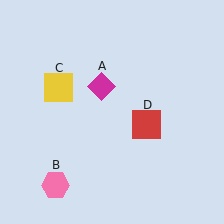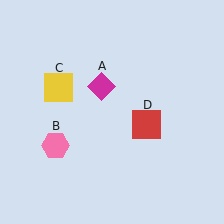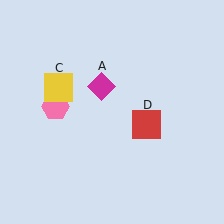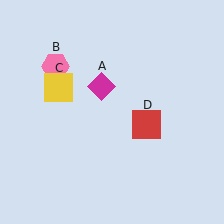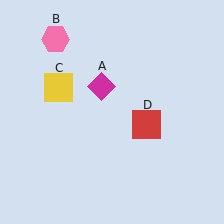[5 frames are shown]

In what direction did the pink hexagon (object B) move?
The pink hexagon (object B) moved up.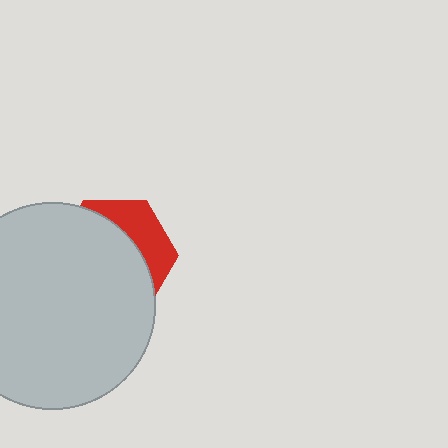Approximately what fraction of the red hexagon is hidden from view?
Roughly 69% of the red hexagon is hidden behind the light gray circle.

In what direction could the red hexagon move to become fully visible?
The red hexagon could move toward the upper-right. That would shift it out from behind the light gray circle entirely.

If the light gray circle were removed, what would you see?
You would see the complete red hexagon.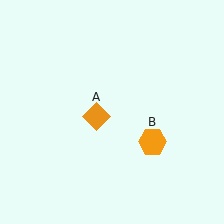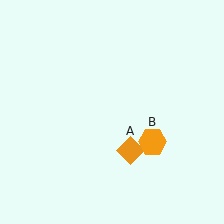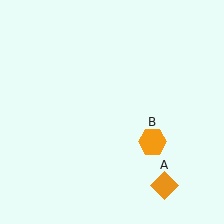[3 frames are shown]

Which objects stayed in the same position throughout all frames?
Orange hexagon (object B) remained stationary.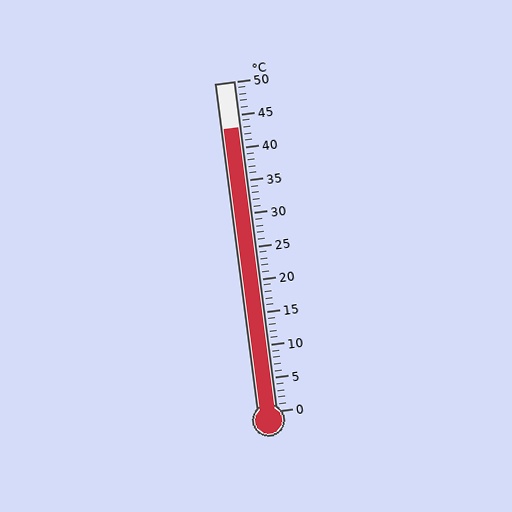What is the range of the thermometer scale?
The thermometer scale ranges from 0°C to 50°C.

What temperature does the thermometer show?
The thermometer shows approximately 43°C.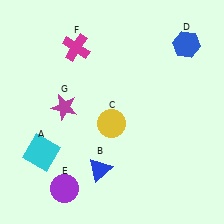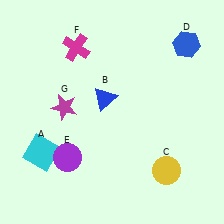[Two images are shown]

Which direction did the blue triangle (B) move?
The blue triangle (B) moved up.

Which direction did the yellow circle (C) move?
The yellow circle (C) moved right.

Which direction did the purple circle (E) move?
The purple circle (E) moved up.